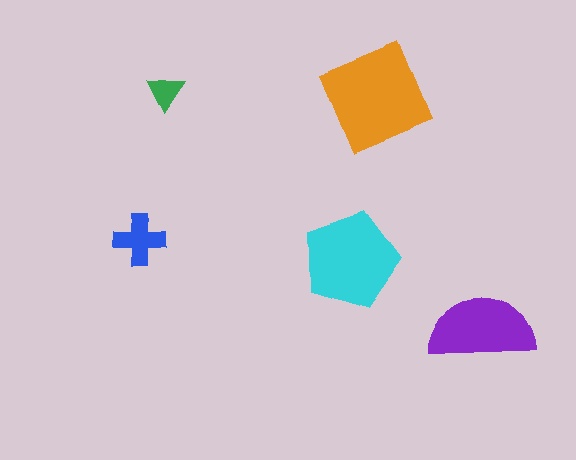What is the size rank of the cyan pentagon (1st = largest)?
2nd.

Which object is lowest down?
The purple semicircle is bottommost.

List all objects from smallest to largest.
The green triangle, the blue cross, the purple semicircle, the cyan pentagon, the orange square.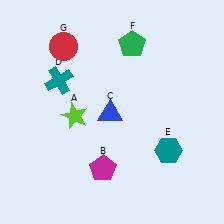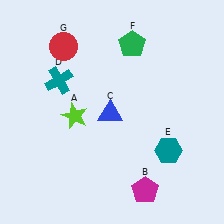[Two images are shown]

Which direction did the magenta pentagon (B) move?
The magenta pentagon (B) moved right.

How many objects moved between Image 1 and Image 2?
1 object moved between the two images.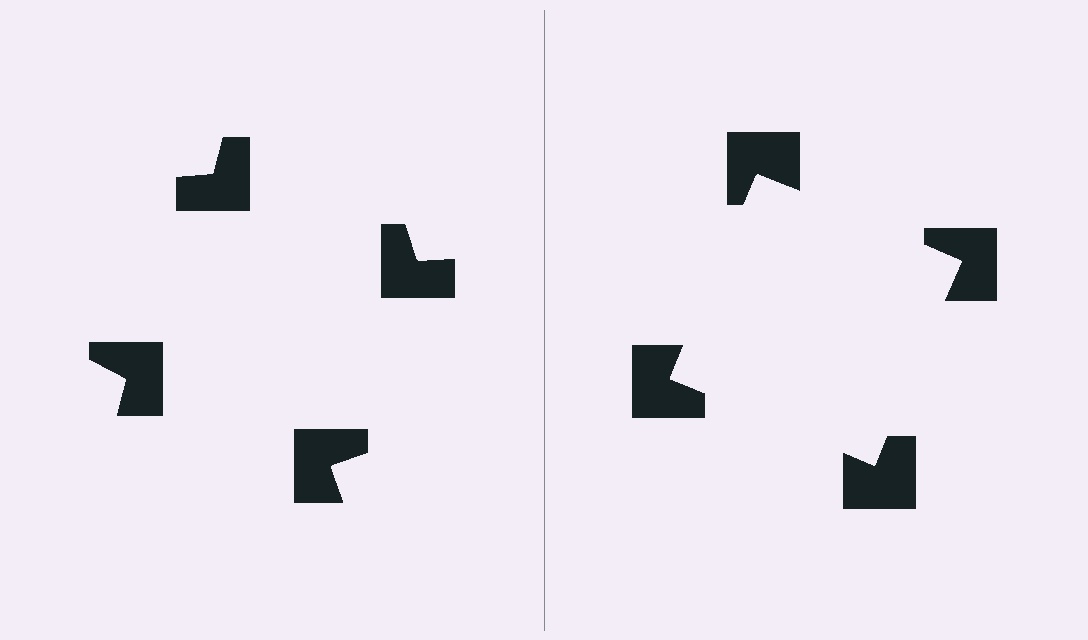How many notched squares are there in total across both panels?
8 — 4 on each side.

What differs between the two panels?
The notched squares are positioned identically on both sides; only the wedge orientations differ. On the right they align to a square; on the left they are misaligned.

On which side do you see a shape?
An illusory square appears on the right side. On the left side the wedge cuts are rotated, so no coherent shape forms.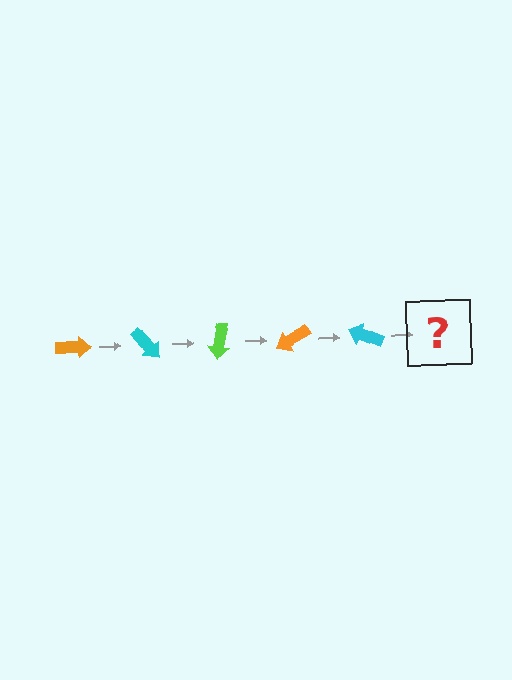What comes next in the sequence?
The next element should be a lime arrow, rotated 250 degrees from the start.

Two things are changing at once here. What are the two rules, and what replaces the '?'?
The two rules are that it rotates 50 degrees each step and the color cycles through orange, cyan, and lime. The '?' should be a lime arrow, rotated 250 degrees from the start.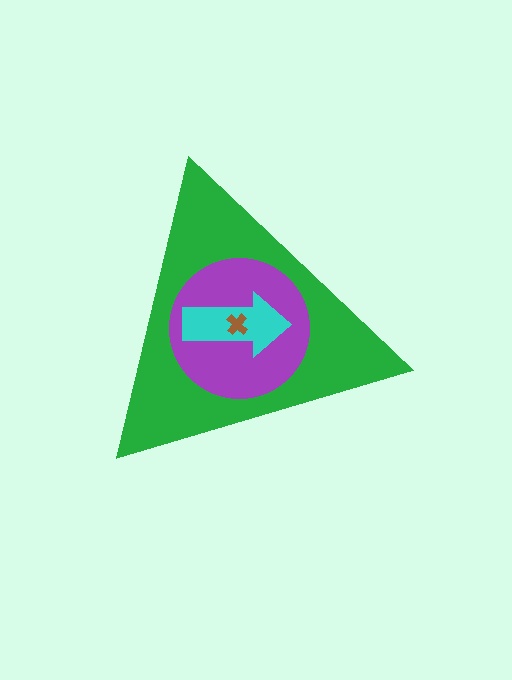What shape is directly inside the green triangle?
The purple circle.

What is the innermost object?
The brown cross.